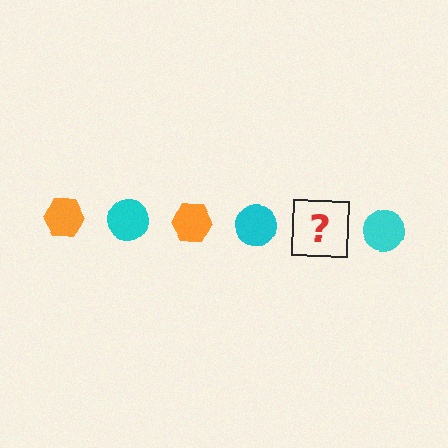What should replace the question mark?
The question mark should be replaced with an orange hexagon.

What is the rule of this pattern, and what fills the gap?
The rule is that the pattern alternates between orange hexagon and cyan circle. The gap should be filled with an orange hexagon.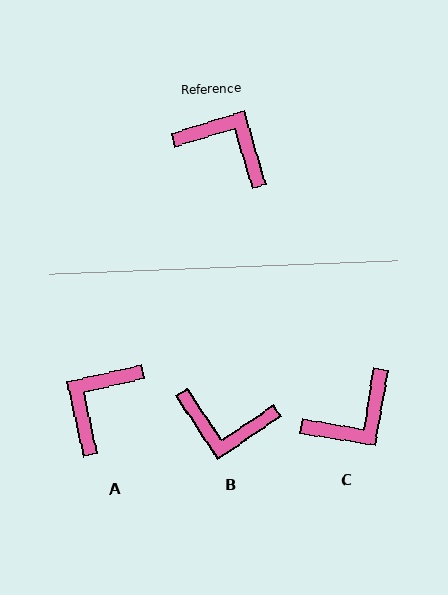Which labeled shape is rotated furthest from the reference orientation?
B, about 163 degrees away.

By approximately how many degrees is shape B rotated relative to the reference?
Approximately 163 degrees clockwise.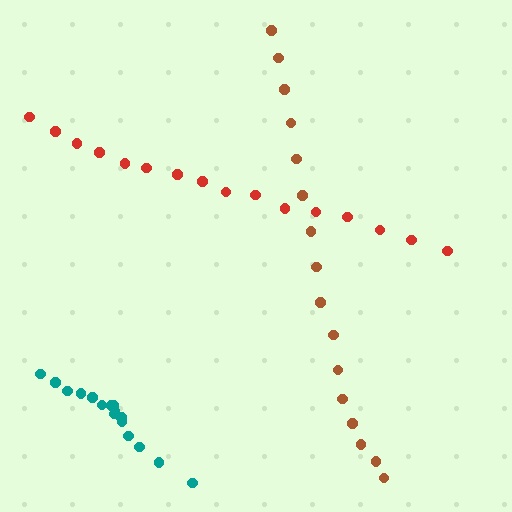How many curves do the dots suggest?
There are 3 distinct paths.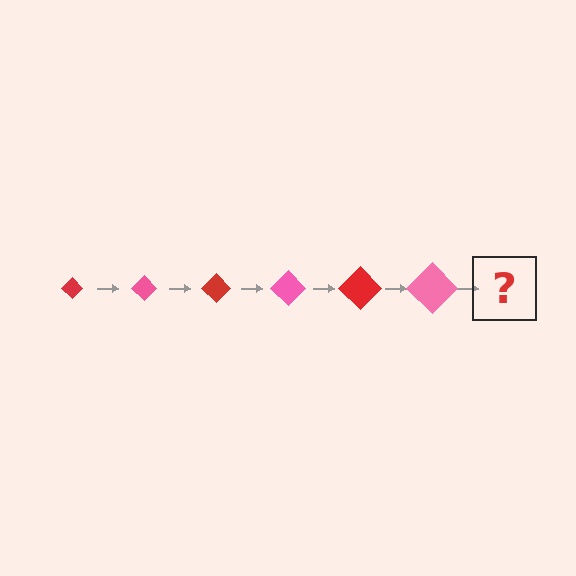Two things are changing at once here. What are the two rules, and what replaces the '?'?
The two rules are that the diamond grows larger each step and the color cycles through red and pink. The '?' should be a red diamond, larger than the previous one.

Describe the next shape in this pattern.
It should be a red diamond, larger than the previous one.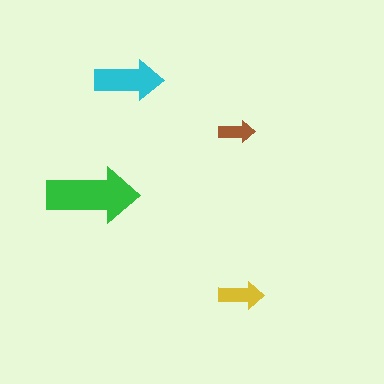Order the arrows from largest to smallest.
the green one, the cyan one, the yellow one, the brown one.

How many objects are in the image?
There are 4 objects in the image.